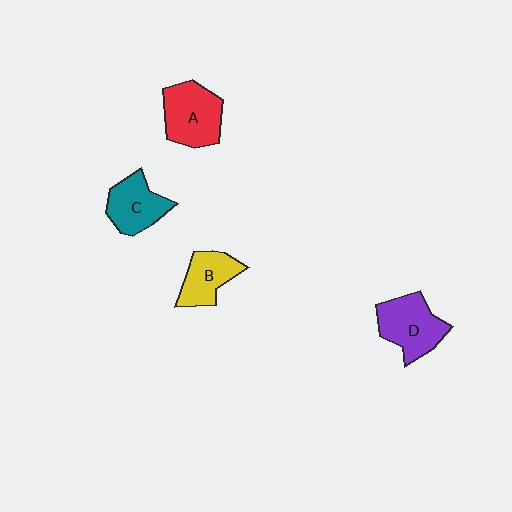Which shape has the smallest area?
Shape B (yellow).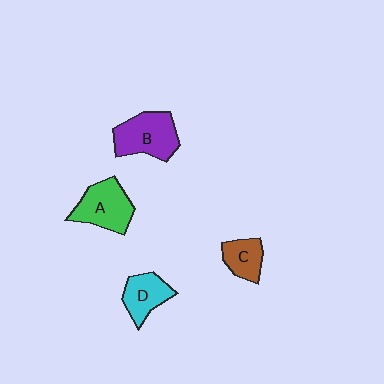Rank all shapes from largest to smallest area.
From largest to smallest: B (purple), A (green), D (cyan), C (brown).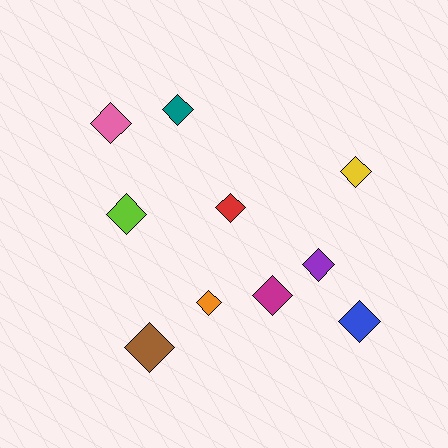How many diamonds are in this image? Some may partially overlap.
There are 10 diamonds.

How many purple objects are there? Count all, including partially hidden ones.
There is 1 purple object.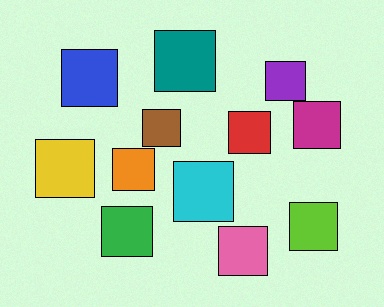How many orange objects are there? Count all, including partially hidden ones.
There is 1 orange object.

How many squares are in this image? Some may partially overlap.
There are 12 squares.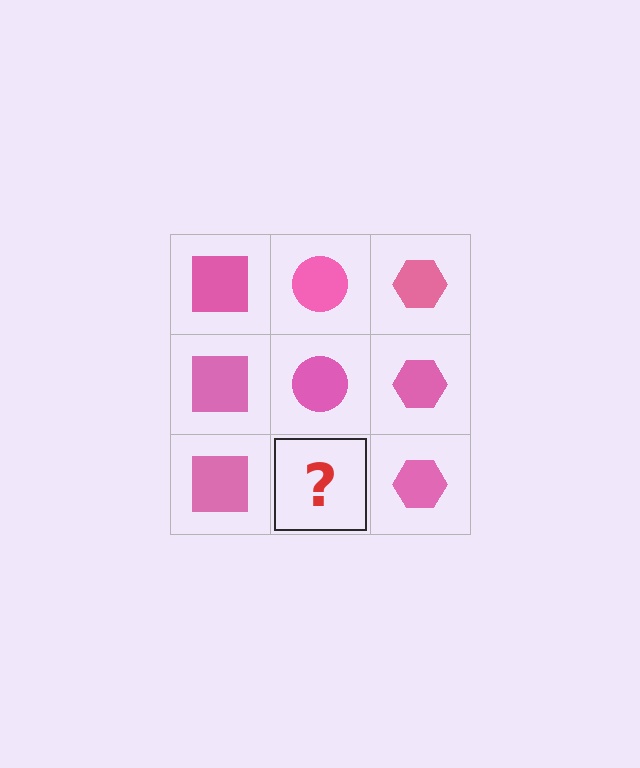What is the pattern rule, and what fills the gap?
The rule is that each column has a consistent shape. The gap should be filled with a pink circle.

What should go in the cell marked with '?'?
The missing cell should contain a pink circle.